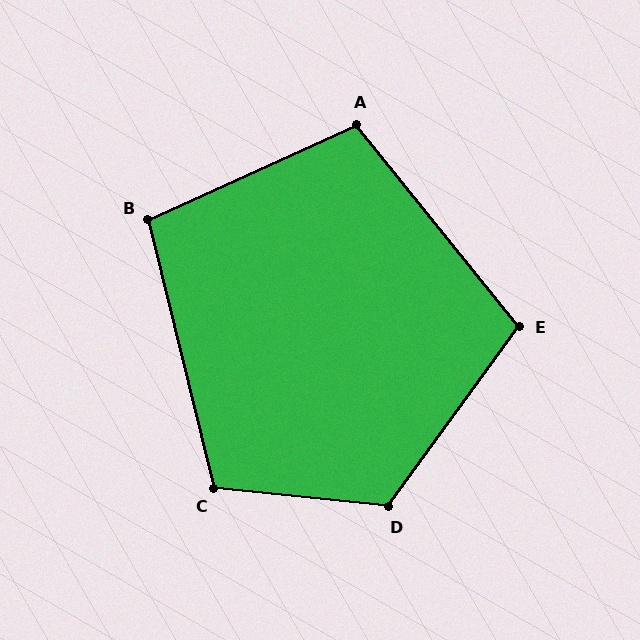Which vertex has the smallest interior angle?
B, at approximately 101 degrees.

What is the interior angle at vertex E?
Approximately 105 degrees (obtuse).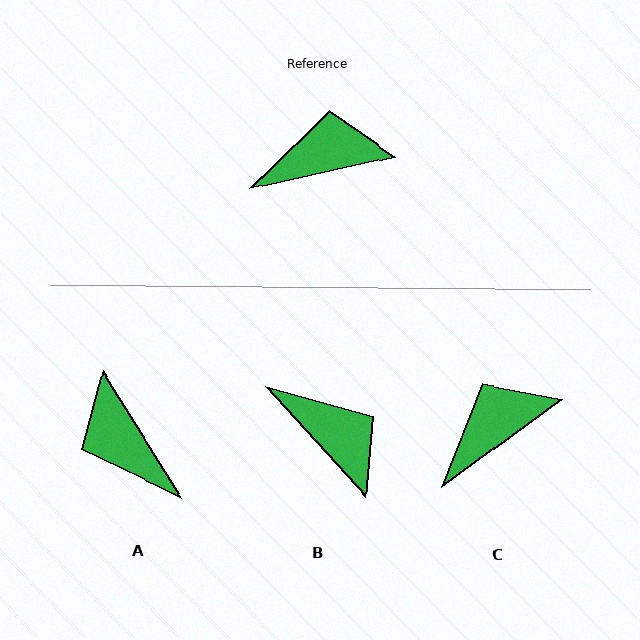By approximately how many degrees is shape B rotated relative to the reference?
Approximately 60 degrees clockwise.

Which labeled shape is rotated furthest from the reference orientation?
A, about 109 degrees away.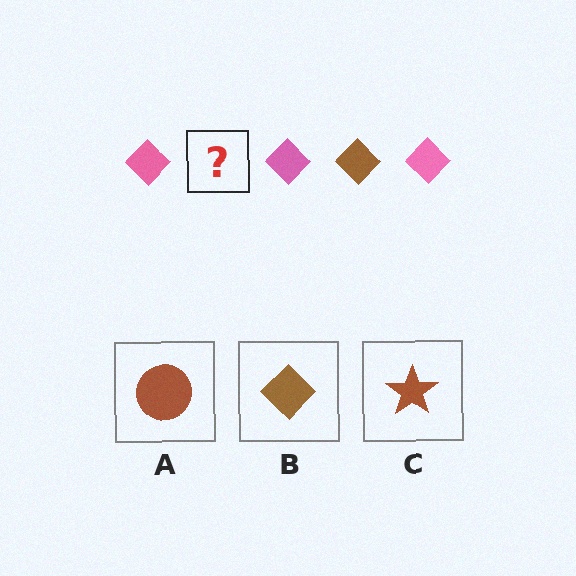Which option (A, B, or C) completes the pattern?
B.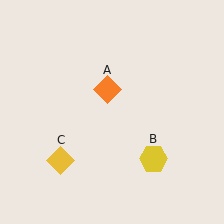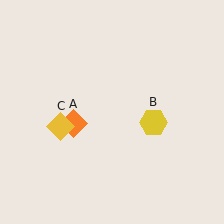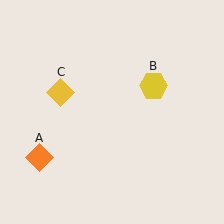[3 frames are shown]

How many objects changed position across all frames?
3 objects changed position: orange diamond (object A), yellow hexagon (object B), yellow diamond (object C).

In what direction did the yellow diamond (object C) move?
The yellow diamond (object C) moved up.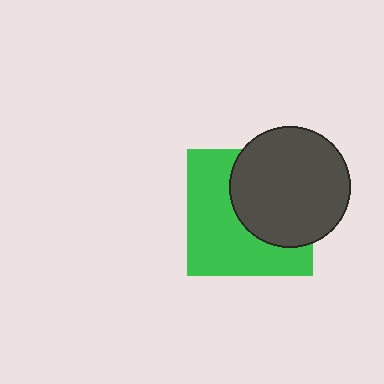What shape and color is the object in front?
The object in front is a dark gray circle.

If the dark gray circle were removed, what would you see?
You would see the complete green square.